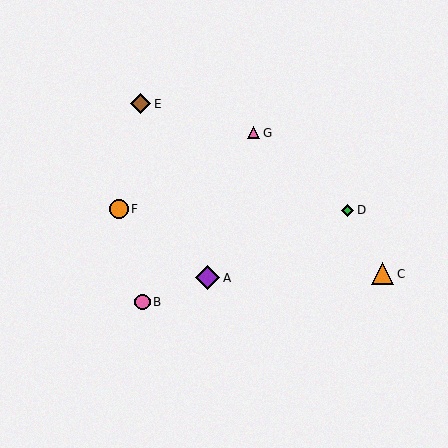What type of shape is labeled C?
Shape C is an orange triangle.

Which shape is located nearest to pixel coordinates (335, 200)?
The green diamond (labeled D) at (348, 210) is nearest to that location.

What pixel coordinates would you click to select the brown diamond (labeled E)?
Click at (140, 104) to select the brown diamond E.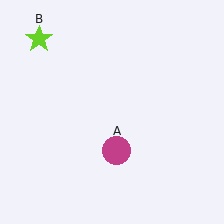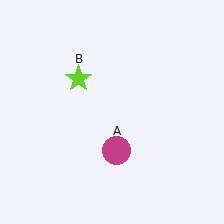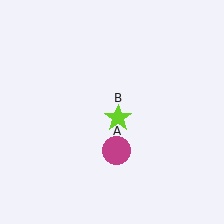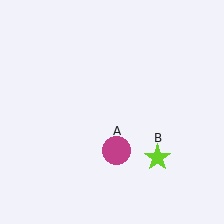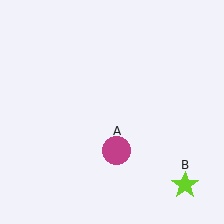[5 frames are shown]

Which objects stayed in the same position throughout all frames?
Magenta circle (object A) remained stationary.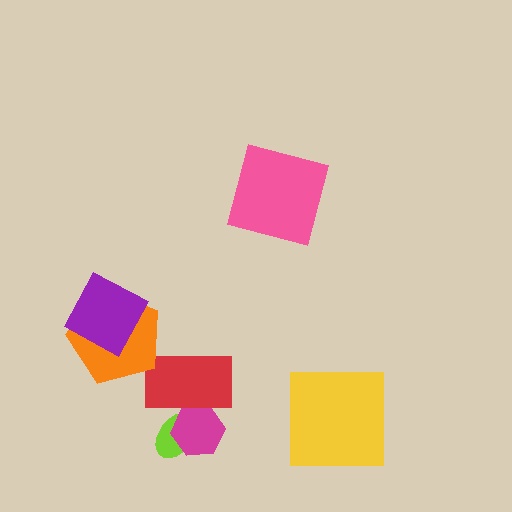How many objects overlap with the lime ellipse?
2 objects overlap with the lime ellipse.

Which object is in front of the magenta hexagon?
The red rectangle is in front of the magenta hexagon.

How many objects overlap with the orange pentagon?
1 object overlaps with the orange pentagon.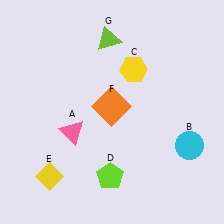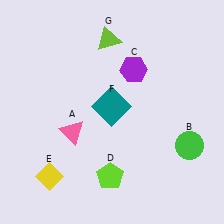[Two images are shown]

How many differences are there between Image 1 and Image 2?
There are 3 differences between the two images.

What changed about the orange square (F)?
In Image 1, F is orange. In Image 2, it changed to teal.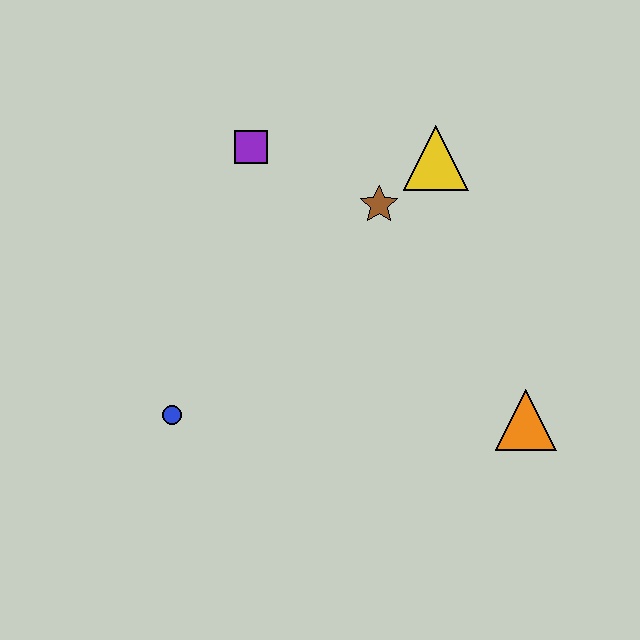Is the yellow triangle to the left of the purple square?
No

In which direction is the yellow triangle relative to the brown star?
The yellow triangle is to the right of the brown star.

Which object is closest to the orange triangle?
The brown star is closest to the orange triangle.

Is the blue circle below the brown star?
Yes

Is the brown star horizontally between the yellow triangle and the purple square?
Yes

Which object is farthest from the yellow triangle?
The blue circle is farthest from the yellow triangle.